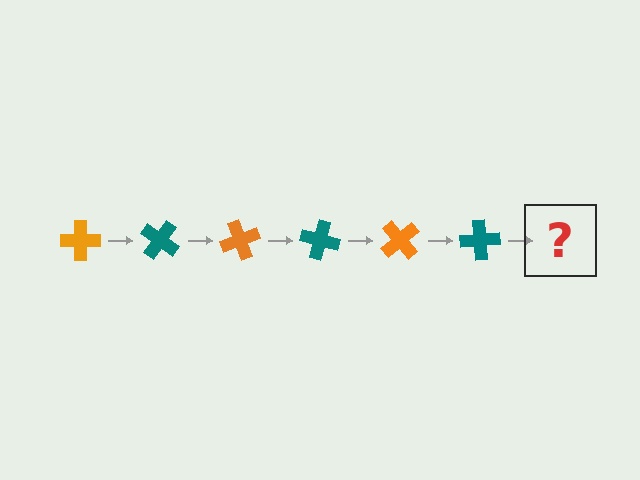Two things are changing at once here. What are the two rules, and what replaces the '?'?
The two rules are that it rotates 35 degrees each step and the color cycles through orange and teal. The '?' should be an orange cross, rotated 210 degrees from the start.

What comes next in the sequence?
The next element should be an orange cross, rotated 210 degrees from the start.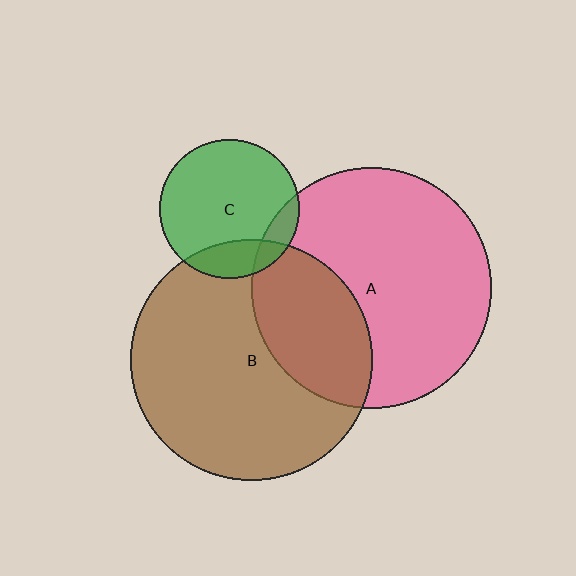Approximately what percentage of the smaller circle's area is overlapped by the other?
Approximately 10%.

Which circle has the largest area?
Circle B (brown).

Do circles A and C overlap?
Yes.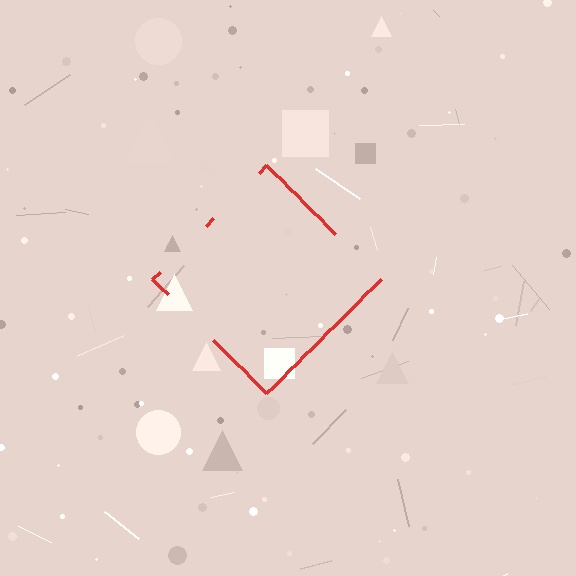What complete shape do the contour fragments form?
The contour fragments form a diamond.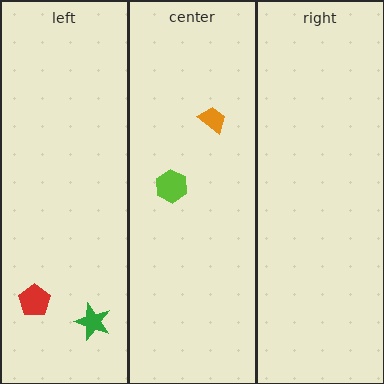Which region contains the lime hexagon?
The center region.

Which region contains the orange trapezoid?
The center region.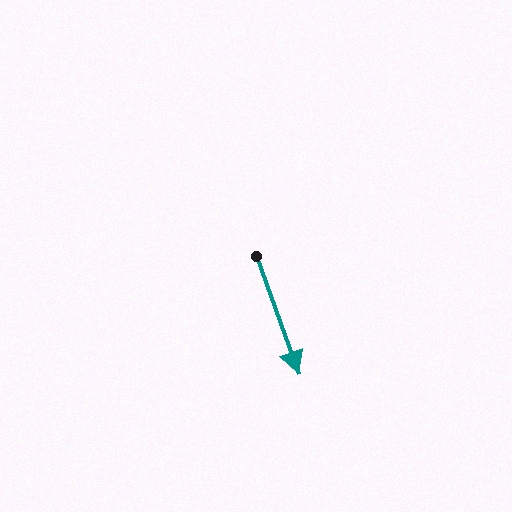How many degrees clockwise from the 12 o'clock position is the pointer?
Approximately 160 degrees.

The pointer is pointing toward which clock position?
Roughly 5 o'clock.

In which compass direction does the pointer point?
South.